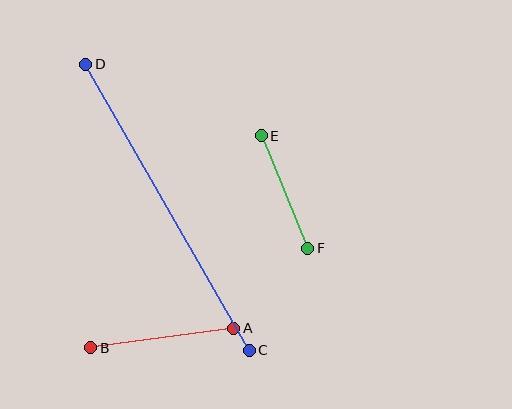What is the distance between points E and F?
The distance is approximately 122 pixels.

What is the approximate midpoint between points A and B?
The midpoint is at approximately (162, 338) pixels.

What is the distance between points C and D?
The distance is approximately 330 pixels.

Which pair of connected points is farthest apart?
Points C and D are farthest apart.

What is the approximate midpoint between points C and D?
The midpoint is at approximately (168, 207) pixels.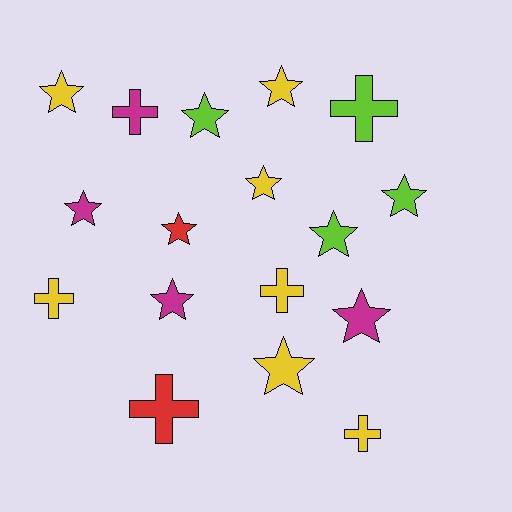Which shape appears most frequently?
Star, with 11 objects.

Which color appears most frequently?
Yellow, with 7 objects.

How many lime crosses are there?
There is 1 lime cross.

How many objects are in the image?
There are 17 objects.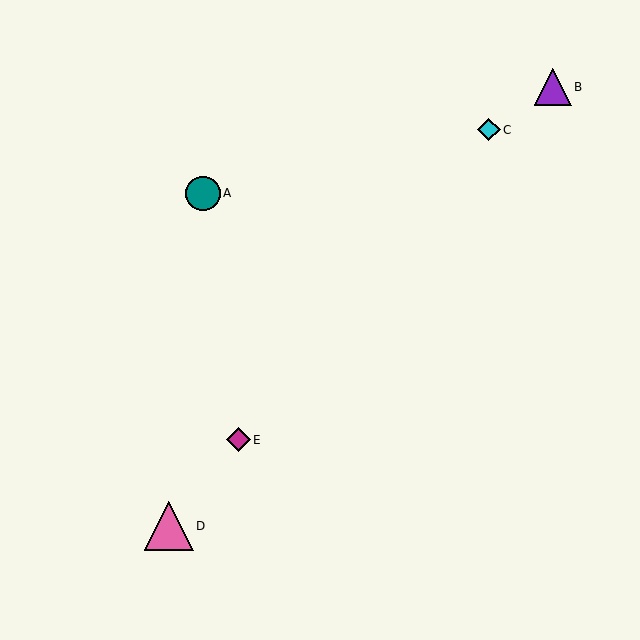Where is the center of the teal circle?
The center of the teal circle is at (203, 193).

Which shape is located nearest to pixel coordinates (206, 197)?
The teal circle (labeled A) at (203, 193) is nearest to that location.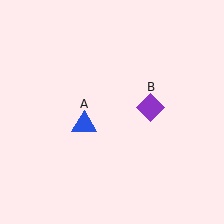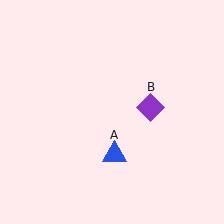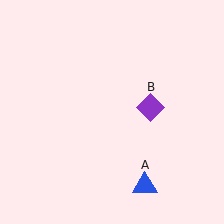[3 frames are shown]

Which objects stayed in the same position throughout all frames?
Purple diamond (object B) remained stationary.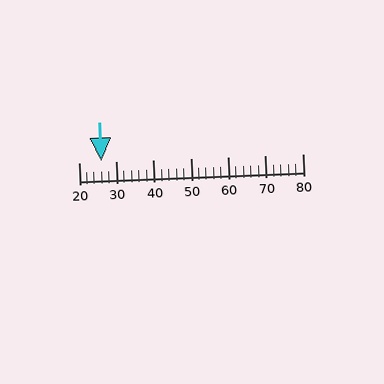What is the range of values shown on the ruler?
The ruler shows values from 20 to 80.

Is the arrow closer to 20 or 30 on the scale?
The arrow is closer to 30.